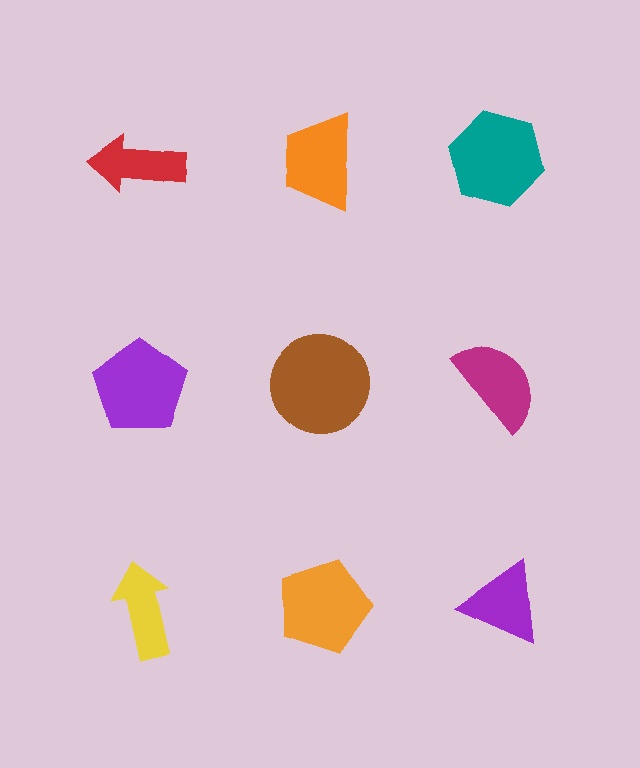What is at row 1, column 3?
A teal hexagon.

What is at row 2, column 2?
A brown circle.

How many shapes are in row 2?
3 shapes.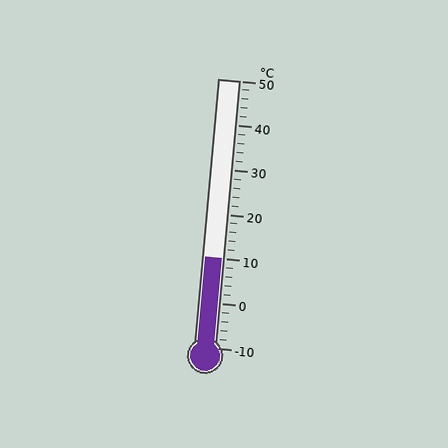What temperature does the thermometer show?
The thermometer shows approximately 10°C.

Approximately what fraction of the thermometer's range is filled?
The thermometer is filled to approximately 35% of its range.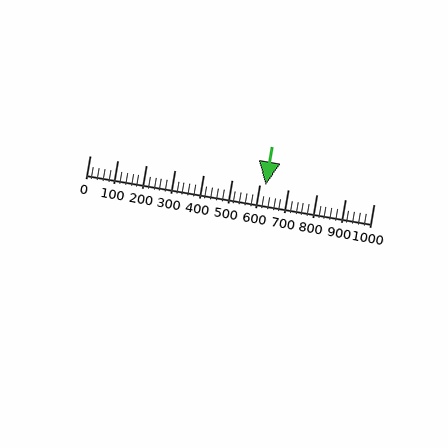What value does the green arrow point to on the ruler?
The green arrow points to approximately 620.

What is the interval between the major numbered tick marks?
The major tick marks are spaced 100 units apart.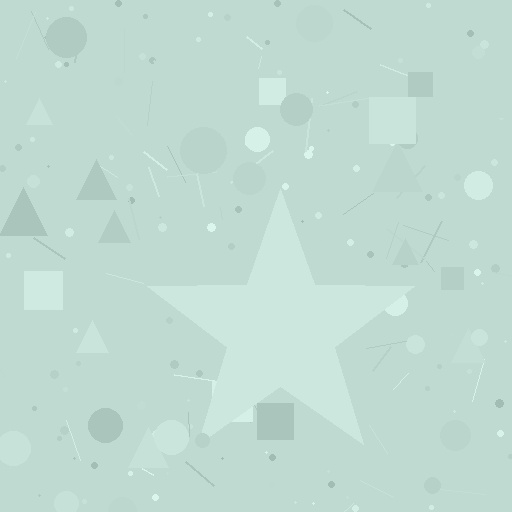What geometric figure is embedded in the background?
A star is embedded in the background.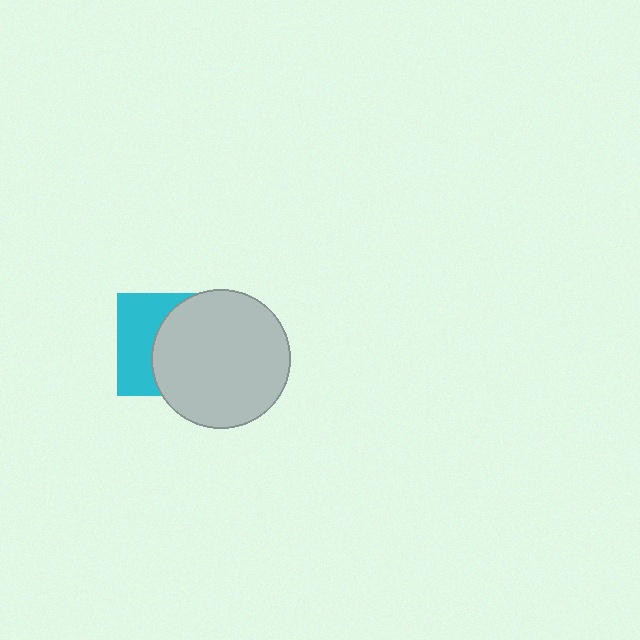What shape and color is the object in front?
The object in front is a light gray circle.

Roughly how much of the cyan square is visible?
A small part of it is visible (roughly 42%).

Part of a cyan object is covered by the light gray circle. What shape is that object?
It is a square.